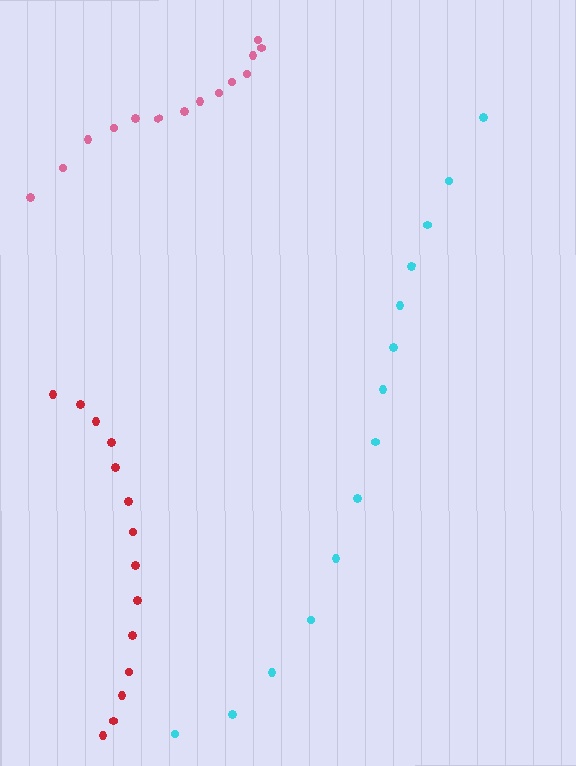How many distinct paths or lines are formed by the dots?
There are 3 distinct paths.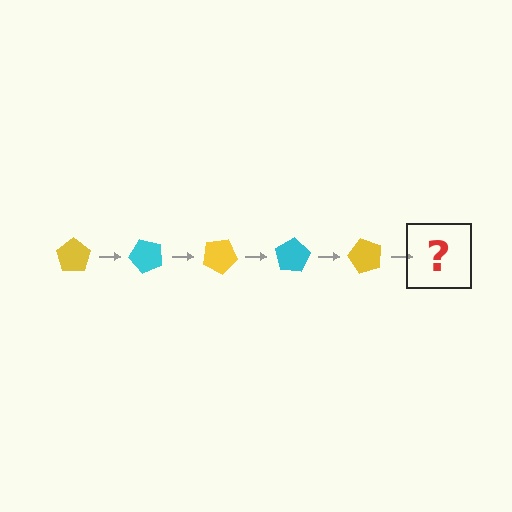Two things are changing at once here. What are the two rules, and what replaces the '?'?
The two rules are that it rotates 50 degrees each step and the color cycles through yellow and cyan. The '?' should be a cyan pentagon, rotated 250 degrees from the start.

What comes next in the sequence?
The next element should be a cyan pentagon, rotated 250 degrees from the start.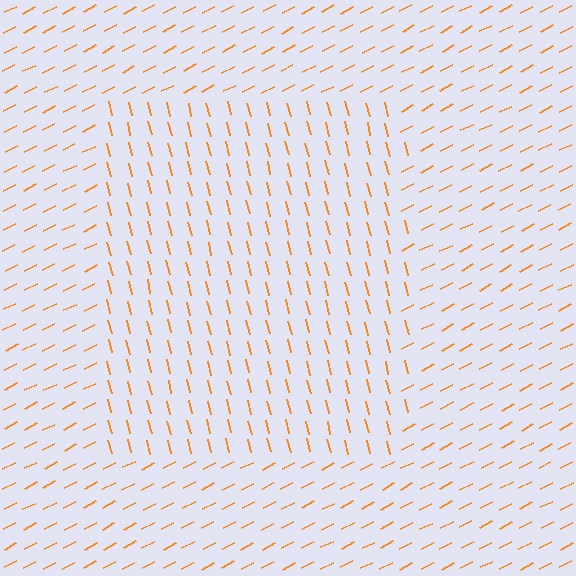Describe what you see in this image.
The image is filled with small orange line segments. A rectangle region in the image has lines oriented differently from the surrounding lines, creating a visible texture boundary.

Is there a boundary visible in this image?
Yes, there is a texture boundary formed by a change in line orientation.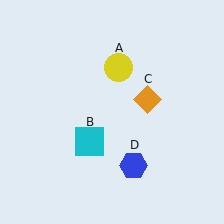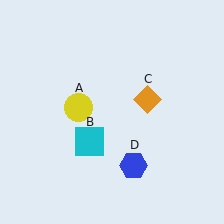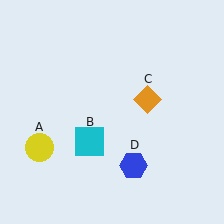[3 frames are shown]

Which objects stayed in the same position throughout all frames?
Cyan square (object B) and orange diamond (object C) and blue hexagon (object D) remained stationary.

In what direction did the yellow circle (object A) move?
The yellow circle (object A) moved down and to the left.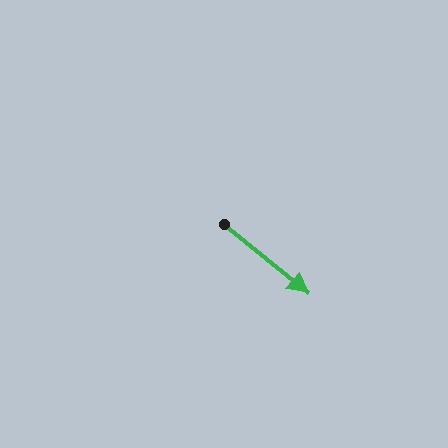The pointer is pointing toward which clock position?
Roughly 4 o'clock.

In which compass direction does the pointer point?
Southeast.